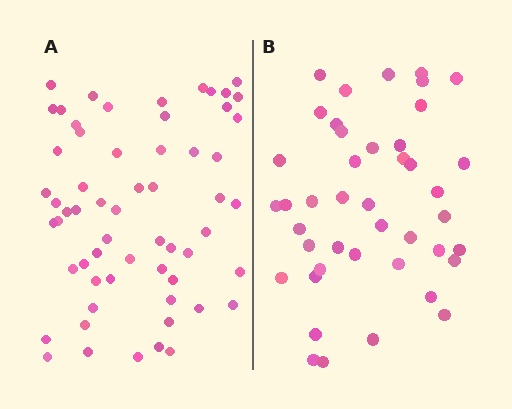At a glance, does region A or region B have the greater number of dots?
Region A (the left region) has more dots.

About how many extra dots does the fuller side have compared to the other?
Region A has approximately 15 more dots than region B.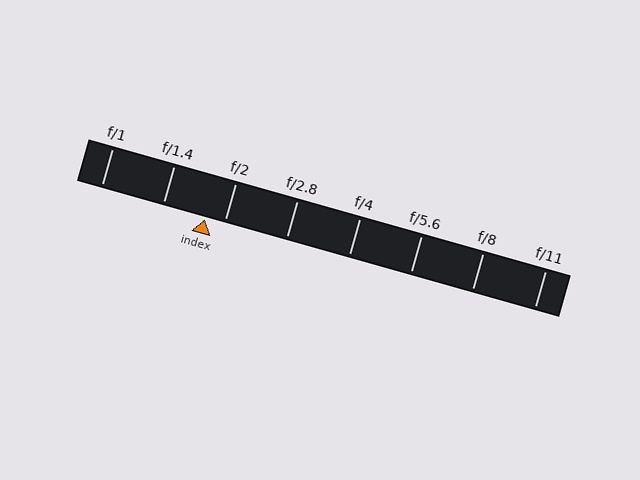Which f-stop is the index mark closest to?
The index mark is closest to f/2.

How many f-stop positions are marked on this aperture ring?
There are 8 f-stop positions marked.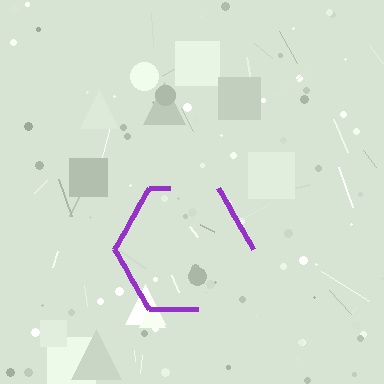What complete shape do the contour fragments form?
The contour fragments form a hexagon.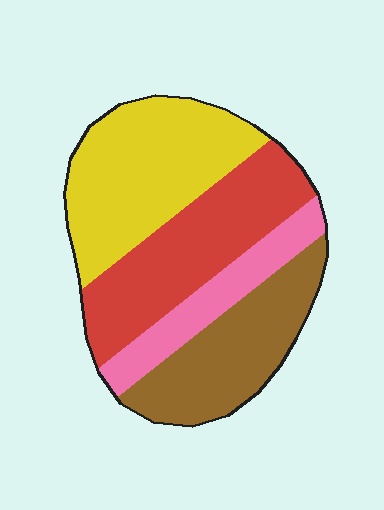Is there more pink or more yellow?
Yellow.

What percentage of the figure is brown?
Brown covers 24% of the figure.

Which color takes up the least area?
Pink, at roughly 15%.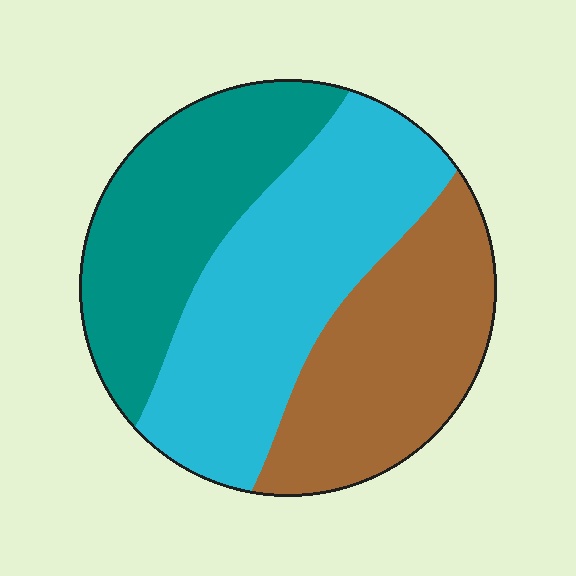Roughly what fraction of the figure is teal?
Teal takes up about one third (1/3) of the figure.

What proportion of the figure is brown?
Brown takes up between a quarter and a half of the figure.